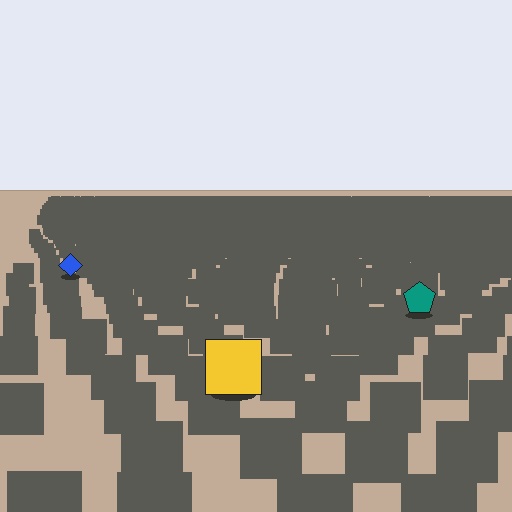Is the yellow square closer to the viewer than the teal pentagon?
Yes. The yellow square is closer — you can tell from the texture gradient: the ground texture is coarser near it.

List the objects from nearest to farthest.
From nearest to farthest: the yellow square, the teal pentagon, the blue diamond.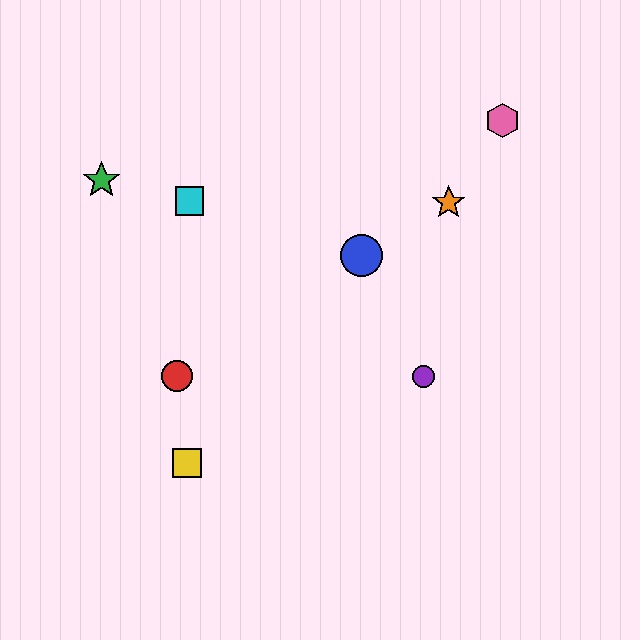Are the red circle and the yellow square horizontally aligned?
No, the red circle is at y≈376 and the yellow square is at y≈463.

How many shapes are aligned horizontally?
2 shapes (the red circle, the purple circle) are aligned horizontally.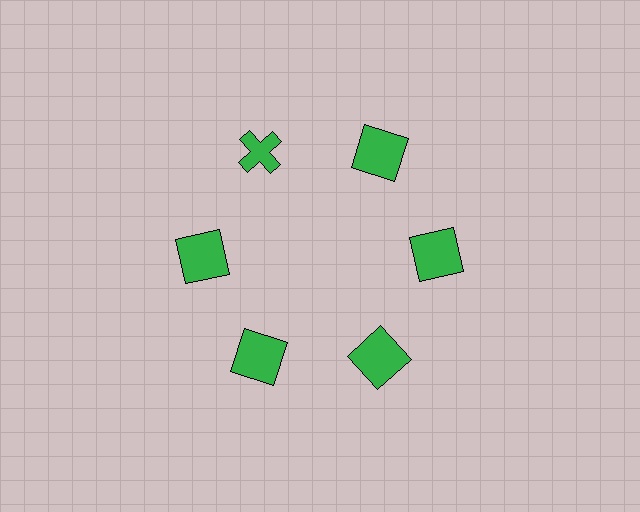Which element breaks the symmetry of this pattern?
The green cross at roughly the 11 o'clock position breaks the symmetry. All other shapes are green squares.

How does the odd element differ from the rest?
It has a different shape: cross instead of square.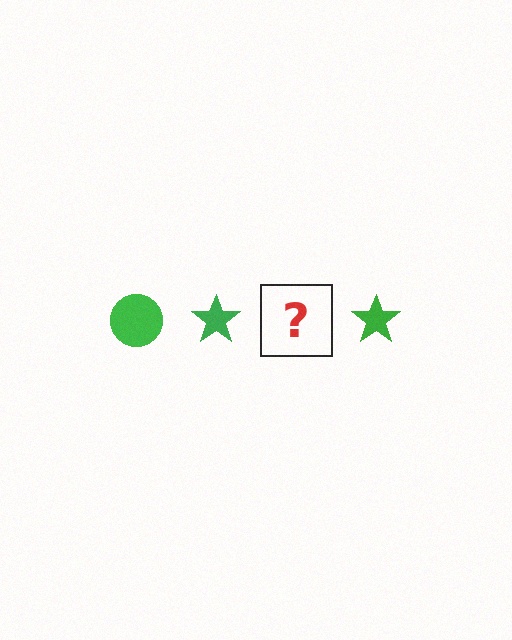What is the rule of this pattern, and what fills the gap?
The rule is that the pattern cycles through circle, star shapes in green. The gap should be filled with a green circle.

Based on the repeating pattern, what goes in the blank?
The blank should be a green circle.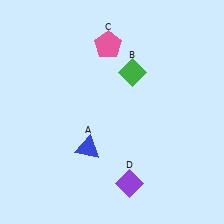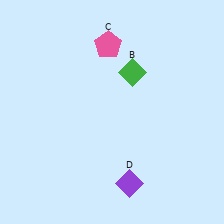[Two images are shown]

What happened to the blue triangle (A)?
The blue triangle (A) was removed in Image 2. It was in the bottom-left area of Image 1.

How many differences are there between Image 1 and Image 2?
There is 1 difference between the two images.